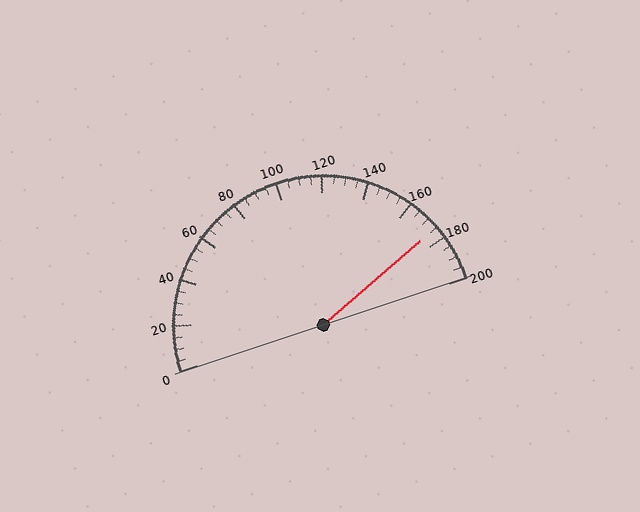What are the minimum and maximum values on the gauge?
The gauge ranges from 0 to 200.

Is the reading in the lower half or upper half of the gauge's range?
The reading is in the upper half of the range (0 to 200).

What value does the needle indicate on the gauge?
The needle indicates approximately 175.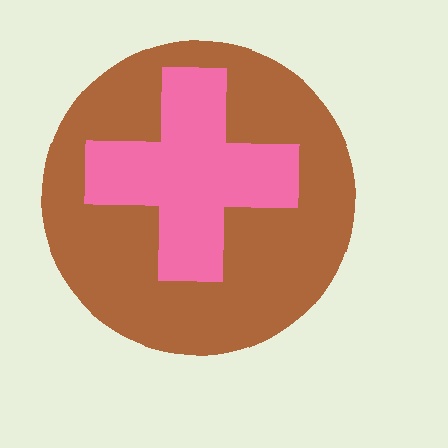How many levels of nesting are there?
2.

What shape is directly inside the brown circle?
The pink cross.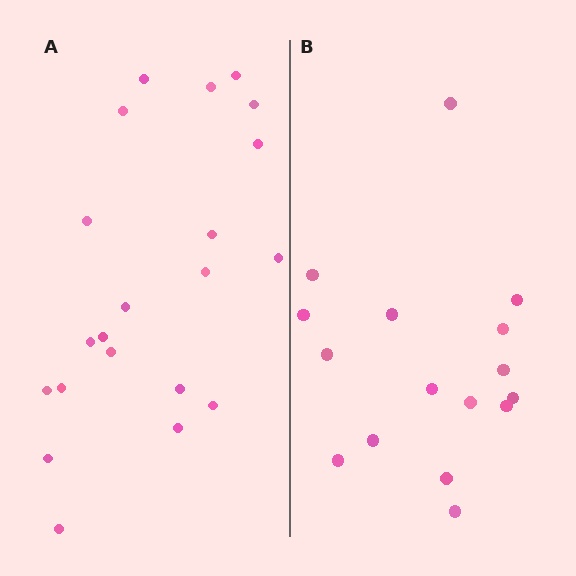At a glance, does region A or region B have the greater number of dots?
Region A (the left region) has more dots.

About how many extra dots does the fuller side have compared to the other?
Region A has about 5 more dots than region B.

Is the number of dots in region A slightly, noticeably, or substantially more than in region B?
Region A has noticeably more, but not dramatically so. The ratio is roughly 1.3 to 1.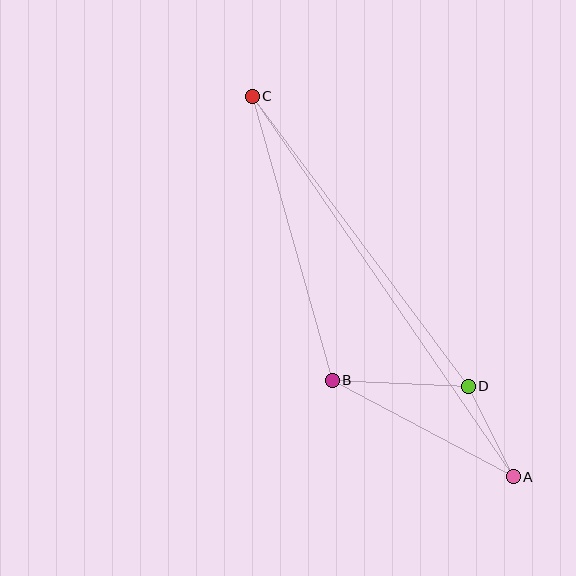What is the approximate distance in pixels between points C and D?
The distance between C and D is approximately 362 pixels.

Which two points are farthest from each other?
Points A and C are farthest from each other.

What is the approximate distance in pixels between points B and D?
The distance between B and D is approximately 136 pixels.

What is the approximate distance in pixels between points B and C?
The distance between B and C is approximately 295 pixels.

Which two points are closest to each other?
Points A and D are closest to each other.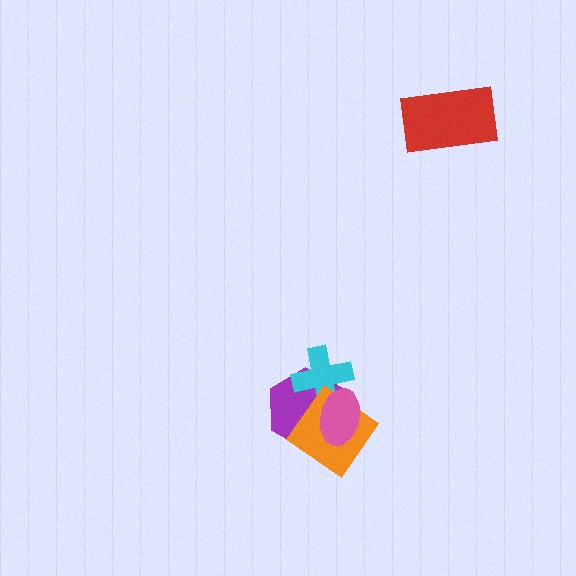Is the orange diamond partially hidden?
Yes, it is partially covered by another shape.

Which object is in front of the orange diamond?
The pink ellipse is in front of the orange diamond.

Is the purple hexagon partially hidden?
Yes, it is partially covered by another shape.